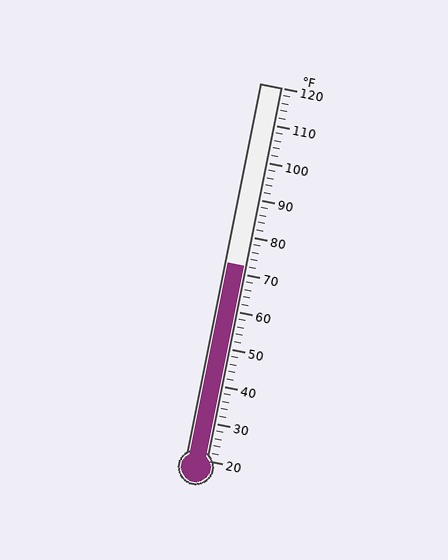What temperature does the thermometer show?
The thermometer shows approximately 72°F.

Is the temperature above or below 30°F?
The temperature is above 30°F.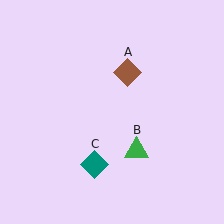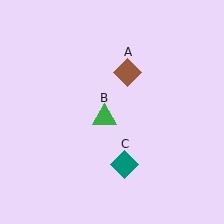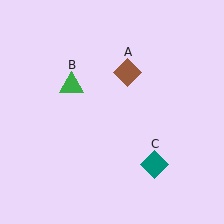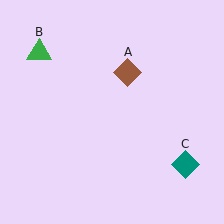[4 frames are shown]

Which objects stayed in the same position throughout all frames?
Brown diamond (object A) remained stationary.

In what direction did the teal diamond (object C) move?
The teal diamond (object C) moved right.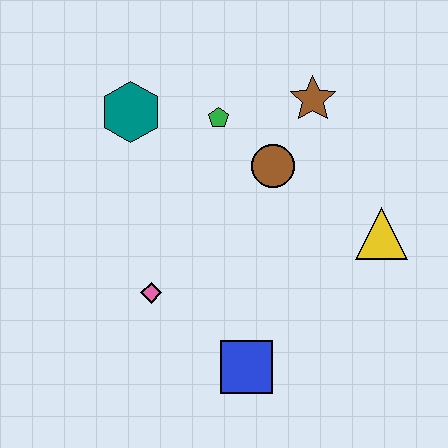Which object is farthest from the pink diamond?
The brown star is farthest from the pink diamond.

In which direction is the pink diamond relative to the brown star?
The pink diamond is below the brown star.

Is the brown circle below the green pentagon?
Yes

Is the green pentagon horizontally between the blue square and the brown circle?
No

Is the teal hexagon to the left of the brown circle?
Yes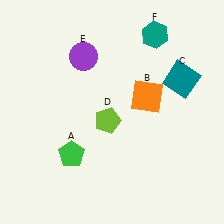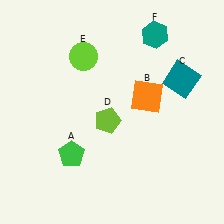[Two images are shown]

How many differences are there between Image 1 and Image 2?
There is 1 difference between the two images.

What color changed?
The circle (E) changed from purple in Image 1 to lime in Image 2.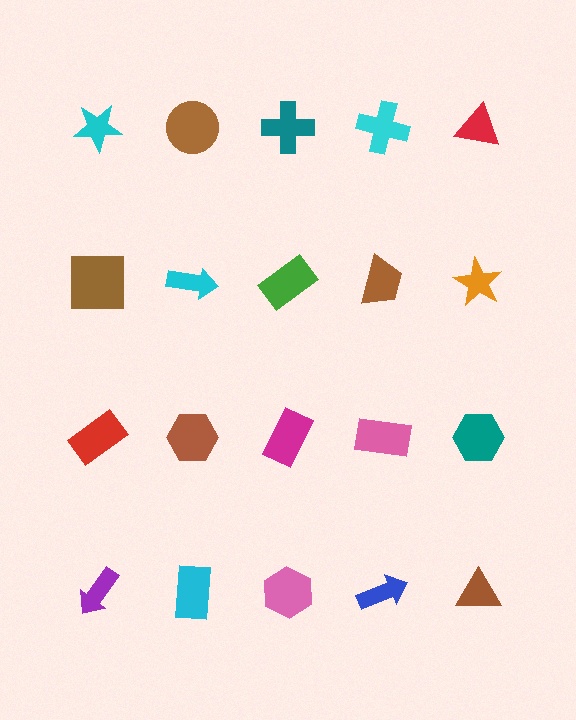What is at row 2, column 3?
A green rectangle.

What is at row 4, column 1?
A purple arrow.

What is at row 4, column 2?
A cyan rectangle.